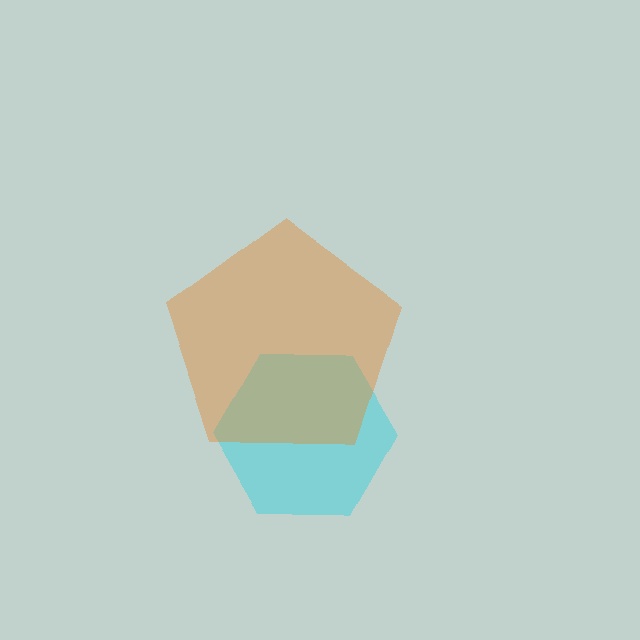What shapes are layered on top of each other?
The layered shapes are: a cyan hexagon, an orange pentagon.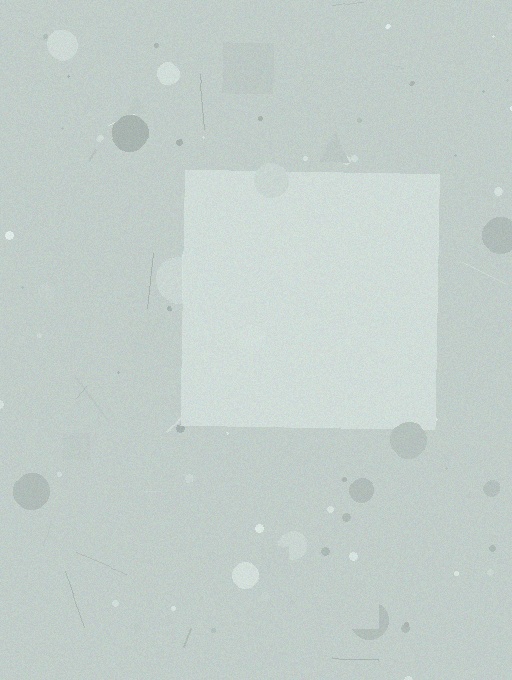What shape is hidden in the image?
A square is hidden in the image.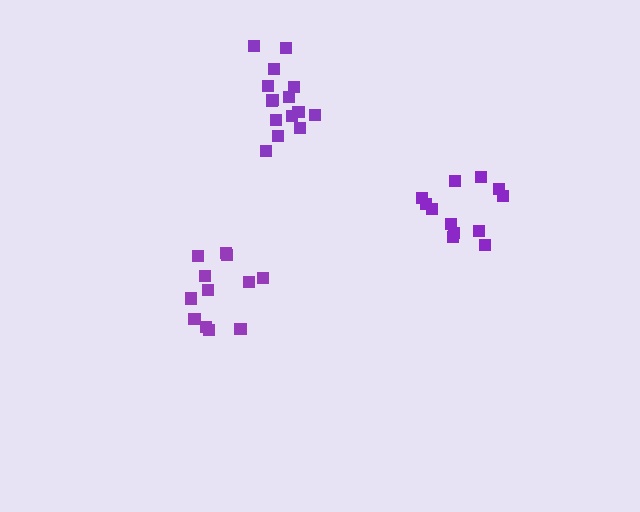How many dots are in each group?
Group 1: 12 dots, Group 2: 15 dots, Group 3: 12 dots (39 total).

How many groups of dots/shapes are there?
There are 3 groups.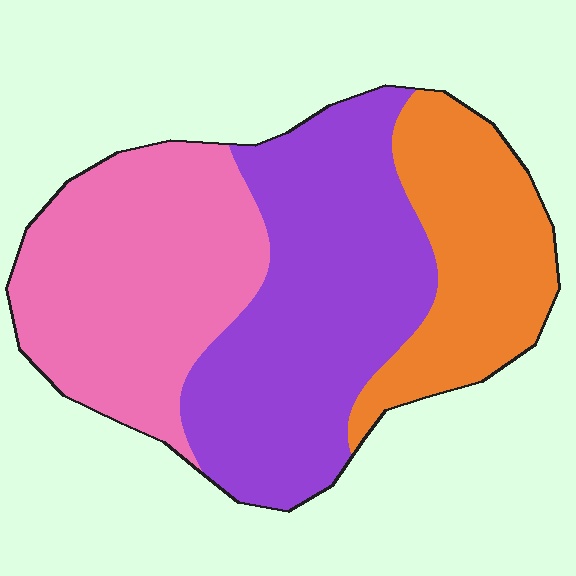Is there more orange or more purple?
Purple.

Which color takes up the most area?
Purple, at roughly 40%.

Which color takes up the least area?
Orange, at roughly 25%.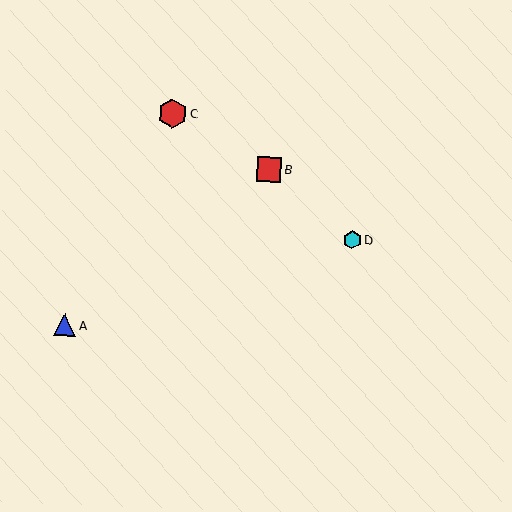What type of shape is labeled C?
Shape C is a red hexagon.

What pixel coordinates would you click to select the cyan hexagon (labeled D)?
Click at (352, 240) to select the cyan hexagon D.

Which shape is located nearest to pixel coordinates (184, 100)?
The red hexagon (labeled C) at (172, 114) is nearest to that location.